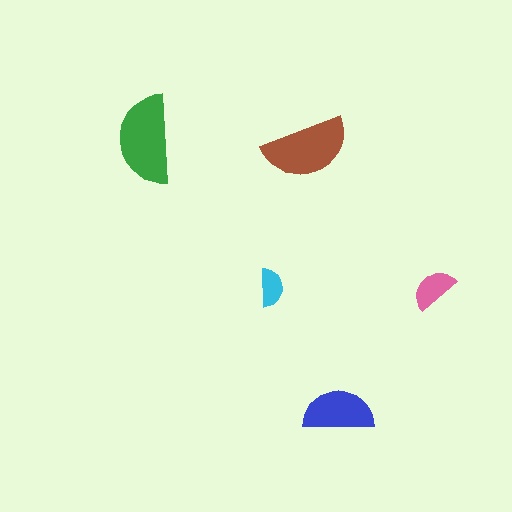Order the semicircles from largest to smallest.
the green one, the brown one, the blue one, the pink one, the cyan one.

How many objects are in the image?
There are 5 objects in the image.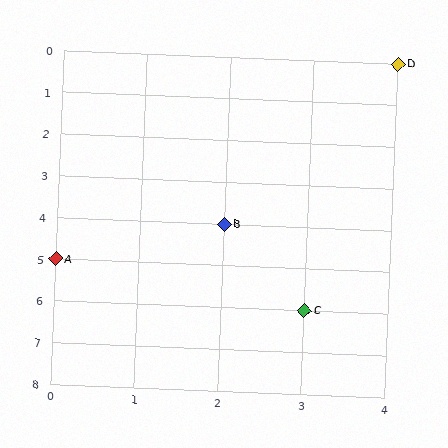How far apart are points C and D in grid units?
Points C and D are 1 column and 6 rows apart (about 6.1 grid units diagonally).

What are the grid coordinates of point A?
Point A is at grid coordinates (0, 5).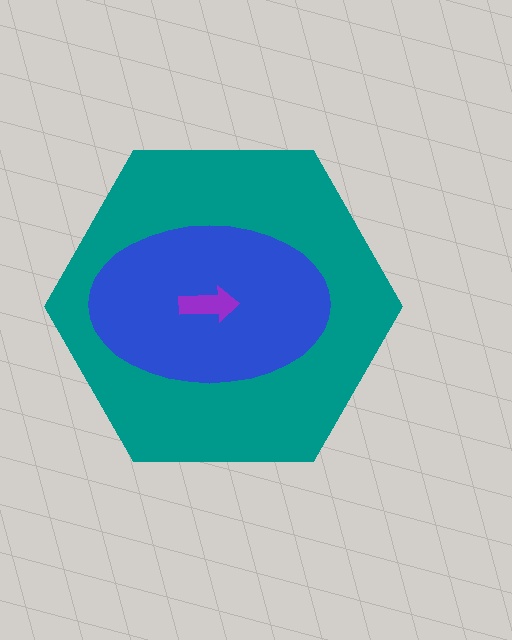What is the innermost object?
The purple arrow.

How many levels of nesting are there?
3.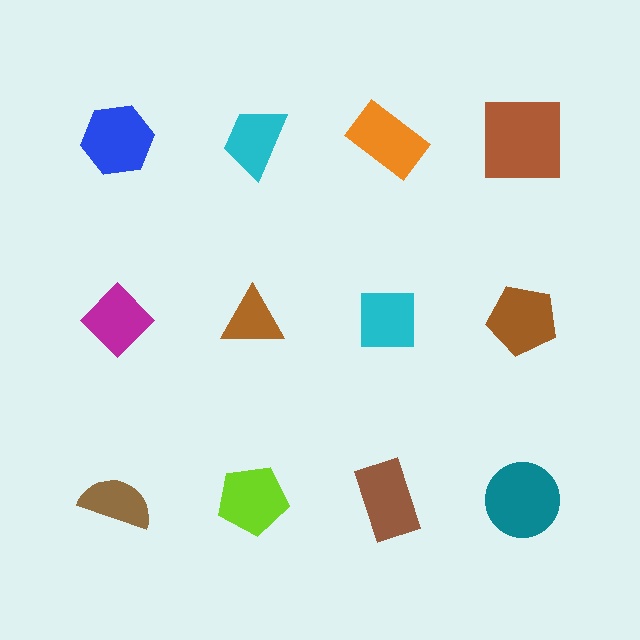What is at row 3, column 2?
A lime pentagon.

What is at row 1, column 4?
A brown square.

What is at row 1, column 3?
An orange rectangle.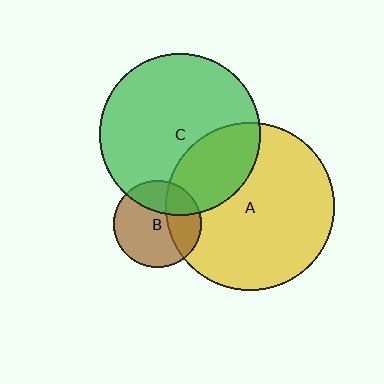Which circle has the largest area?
Circle A (yellow).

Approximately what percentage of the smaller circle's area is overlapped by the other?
Approximately 30%.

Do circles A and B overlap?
Yes.